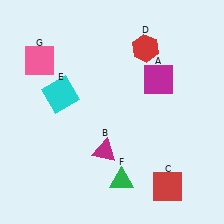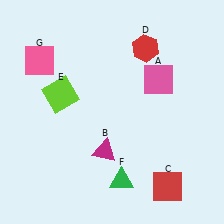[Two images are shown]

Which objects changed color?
A changed from magenta to pink. E changed from cyan to lime.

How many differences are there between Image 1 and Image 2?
There are 2 differences between the two images.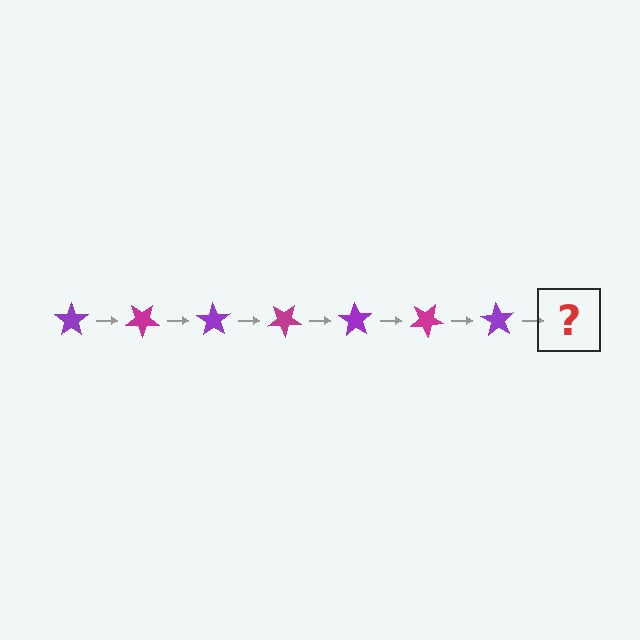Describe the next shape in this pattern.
It should be a magenta star, rotated 245 degrees from the start.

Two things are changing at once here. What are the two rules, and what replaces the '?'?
The two rules are that it rotates 35 degrees each step and the color cycles through purple and magenta. The '?' should be a magenta star, rotated 245 degrees from the start.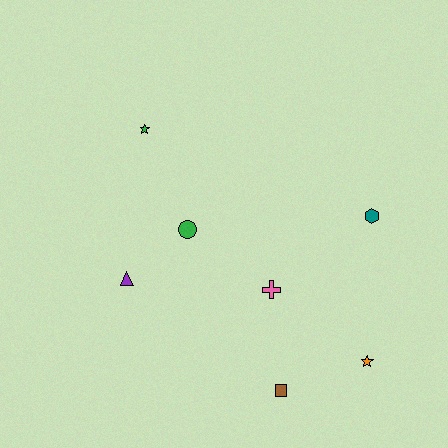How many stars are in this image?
There are 2 stars.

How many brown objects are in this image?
There is 1 brown object.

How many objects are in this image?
There are 7 objects.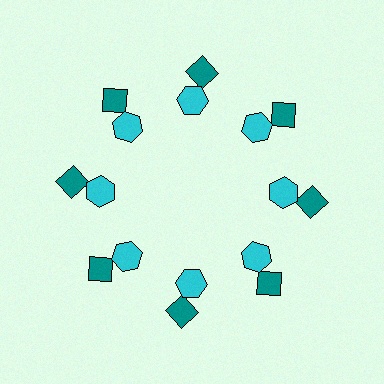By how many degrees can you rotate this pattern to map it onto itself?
The pattern maps onto itself every 45 degrees of rotation.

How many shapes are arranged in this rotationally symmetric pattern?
There are 16 shapes, arranged in 8 groups of 2.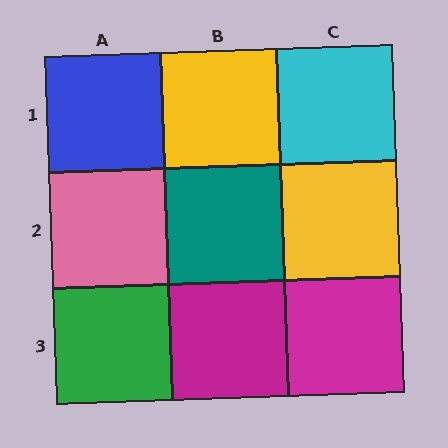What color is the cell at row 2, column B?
Teal.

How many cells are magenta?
2 cells are magenta.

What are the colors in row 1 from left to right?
Blue, yellow, cyan.